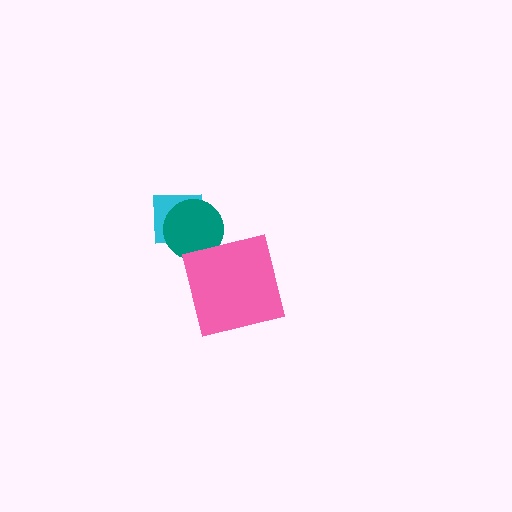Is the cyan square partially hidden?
Yes, it is partially covered by another shape.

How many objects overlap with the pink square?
0 objects overlap with the pink square.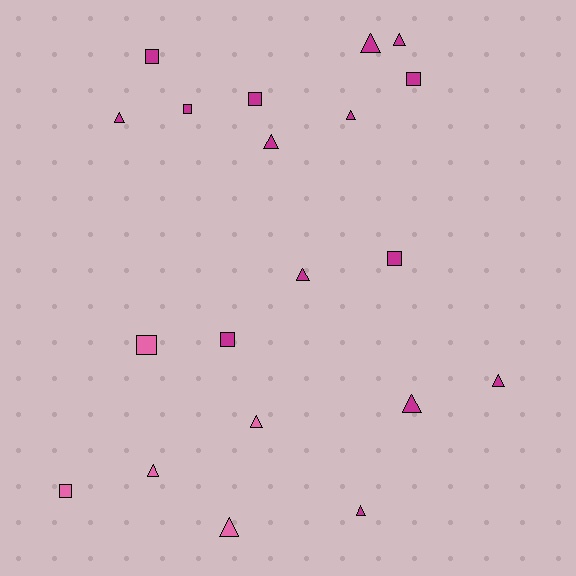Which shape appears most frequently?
Triangle, with 12 objects.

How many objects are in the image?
There are 20 objects.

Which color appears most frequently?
Magenta, with 15 objects.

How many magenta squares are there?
There are 6 magenta squares.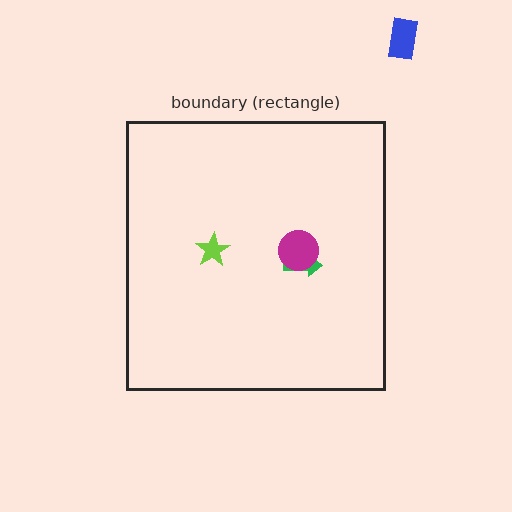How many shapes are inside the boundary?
3 inside, 1 outside.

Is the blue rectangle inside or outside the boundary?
Outside.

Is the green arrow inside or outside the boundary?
Inside.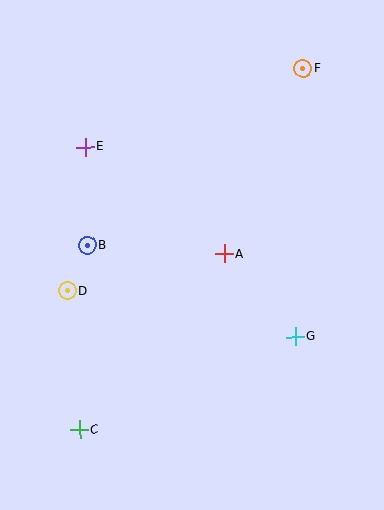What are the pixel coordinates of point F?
Point F is at (303, 69).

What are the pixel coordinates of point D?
Point D is at (67, 291).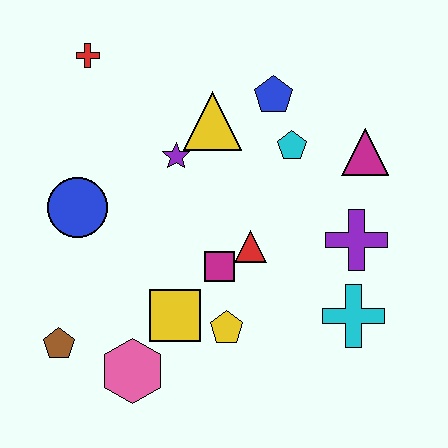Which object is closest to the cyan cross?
The purple cross is closest to the cyan cross.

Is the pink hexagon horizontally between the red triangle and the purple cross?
No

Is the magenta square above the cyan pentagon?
No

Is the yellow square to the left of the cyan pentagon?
Yes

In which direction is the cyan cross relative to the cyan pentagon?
The cyan cross is below the cyan pentagon.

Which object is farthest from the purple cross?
The red cross is farthest from the purple cross.